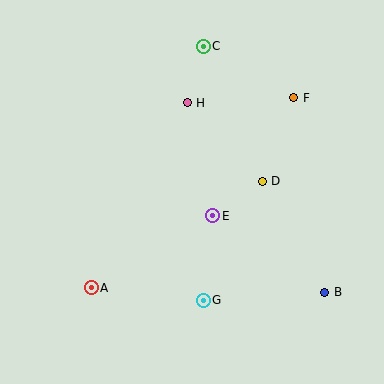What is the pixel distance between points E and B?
The distance between E and B is 136 pixels.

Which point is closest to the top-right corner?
Point F is closest to the top-right corner.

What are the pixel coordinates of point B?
Point B is at (325, 292).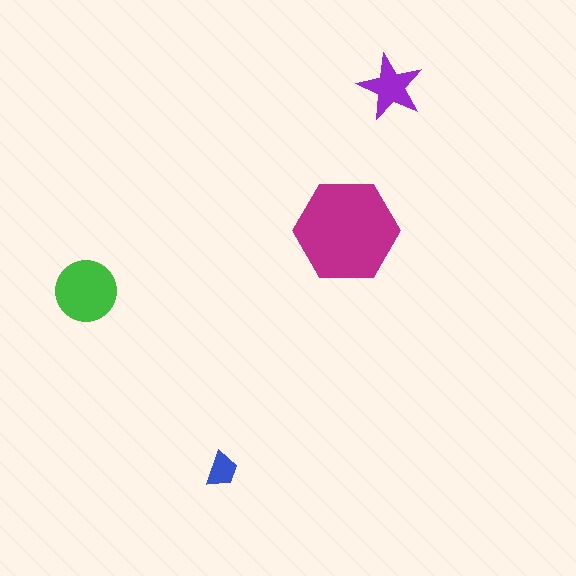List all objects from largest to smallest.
The magenta hexagon, the green circle, the purple star, the blue trapezoid.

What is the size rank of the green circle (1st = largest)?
2nd.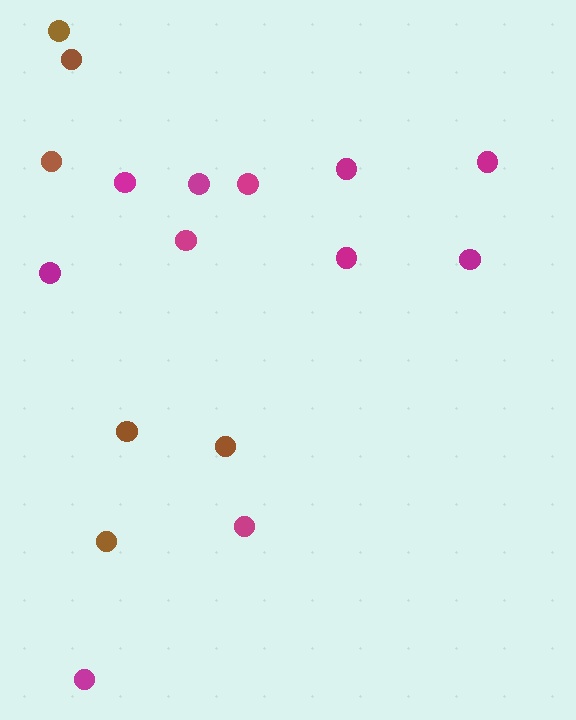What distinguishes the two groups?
There are 2 groups: one group of brown circles (6) and one group of magenta circles (11).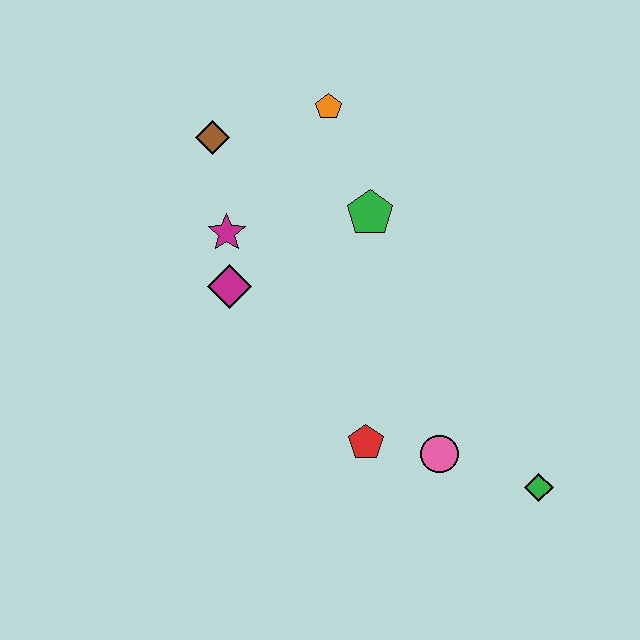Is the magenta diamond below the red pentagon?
No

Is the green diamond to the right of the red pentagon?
Yes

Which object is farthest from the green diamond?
The brown diamond is farthest from the green diamond.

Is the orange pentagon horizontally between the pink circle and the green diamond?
No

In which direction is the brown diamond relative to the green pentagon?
The brown diamond is to the left of the green pentagon.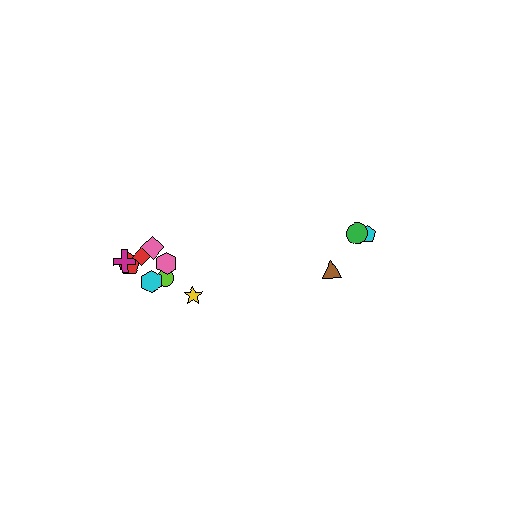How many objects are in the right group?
There are 3 objects.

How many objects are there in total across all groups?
There are 11 objects.